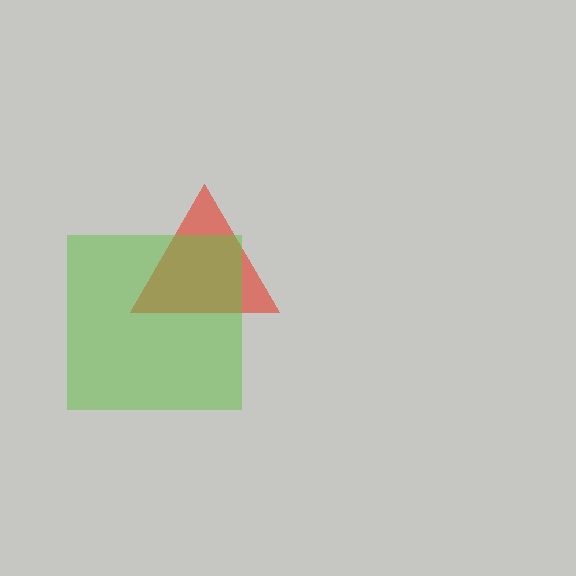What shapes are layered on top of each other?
The layered shapes are: a red triangle, a lime square.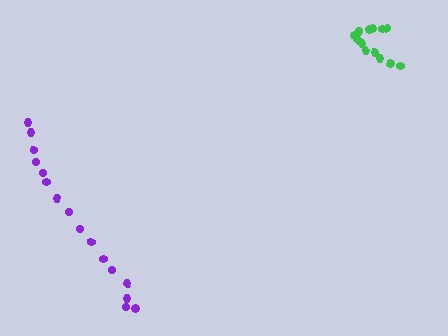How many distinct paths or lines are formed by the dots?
There are 2 distinct paths.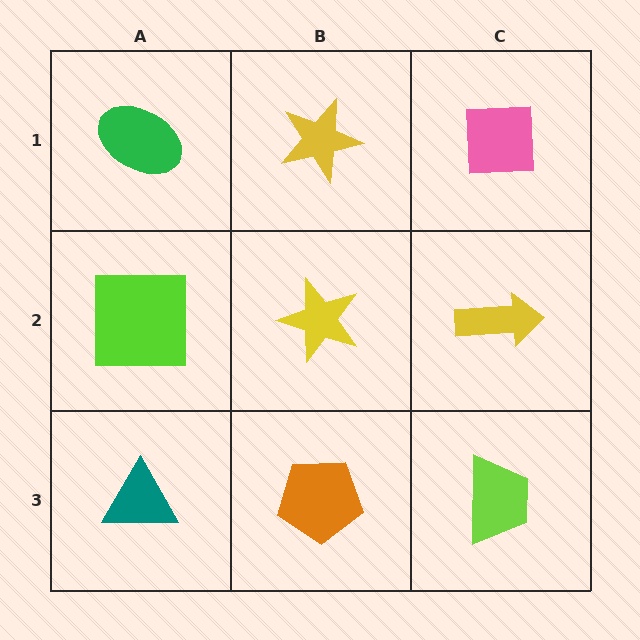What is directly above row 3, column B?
A yellow star.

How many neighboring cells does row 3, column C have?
2.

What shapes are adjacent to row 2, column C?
A pink square (row 1, column C), a lime trapezoid (row 3, column C), a yellow star (row 2, column B).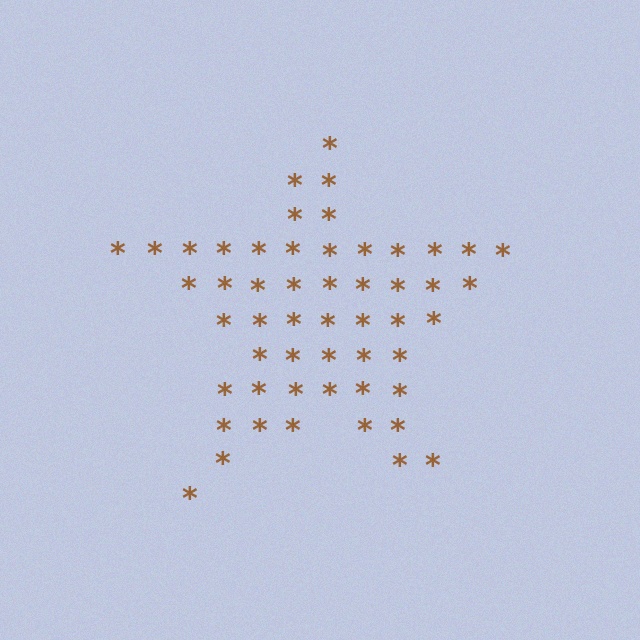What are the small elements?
The small elements are asterisks.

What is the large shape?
The large shape is a star.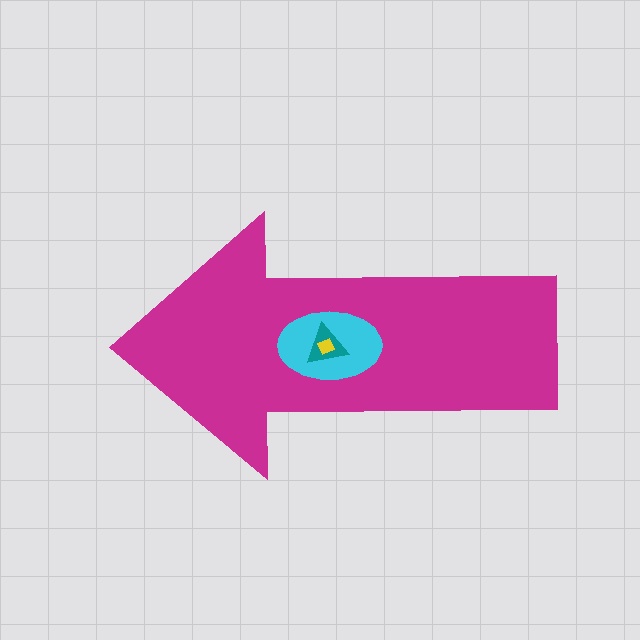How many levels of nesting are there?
4.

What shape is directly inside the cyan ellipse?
The teal triangle.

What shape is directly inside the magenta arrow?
The cyan ellipse.